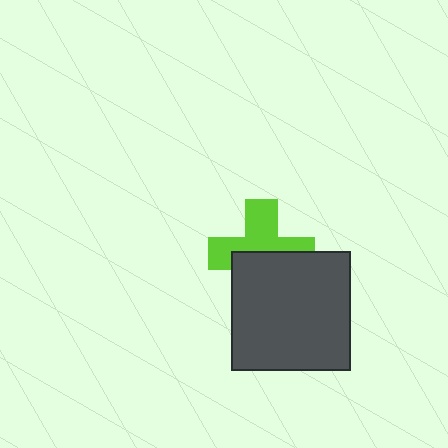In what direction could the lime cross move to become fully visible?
The lime cross could move up. That would shift it out from behind the dark gray square entirely.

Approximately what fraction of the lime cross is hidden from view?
Roughly 46% of the lime cross is hidden behind the dark gray square.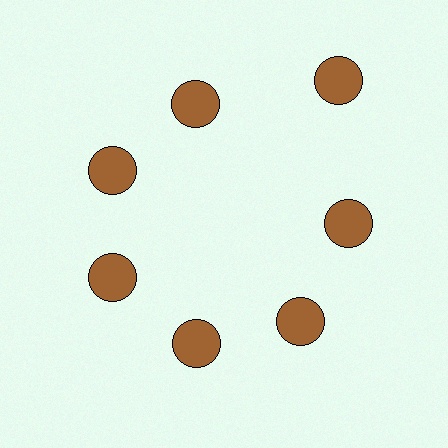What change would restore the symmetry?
The symmetry would be restored by moving it inward, back onto the ring so that all 7 circles sit at equal angles and equal distance from the center.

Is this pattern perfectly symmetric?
No. The 7 brown circles are arranged in a ring, but one element near the 1 o'clock position is pushed outward from the center, breaking the 7-fold rotational symmetry.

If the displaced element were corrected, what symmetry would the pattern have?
It would have 7-fold rotational symmetry — the pattern would map onto itself every 51 degrees.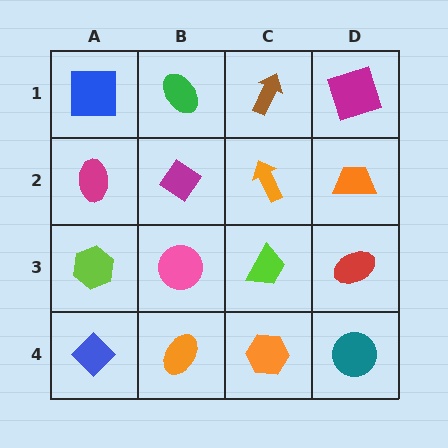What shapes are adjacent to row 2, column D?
A magenta square (row 1, column D), a red ellipse (row 3, column D), an orange arrow (row 2, column C).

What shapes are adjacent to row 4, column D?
A red ellipse (row 3, column D), an orange hexagon (row 4, column C).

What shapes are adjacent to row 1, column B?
A magenta diamond (row 2, column B), a blue square (row 1, column A), a brown arrow (row 1, column C).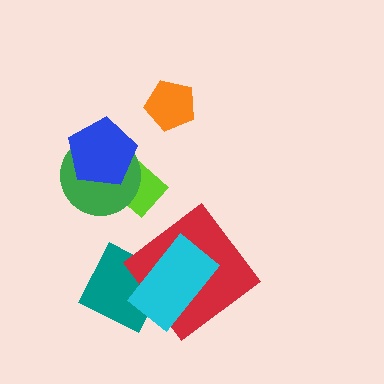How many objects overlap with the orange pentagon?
0 objects overlap with the orange pentagon.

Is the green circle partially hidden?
Yes, it is partially covered by another shape.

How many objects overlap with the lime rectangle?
2 objects overlap with the lime rectangle.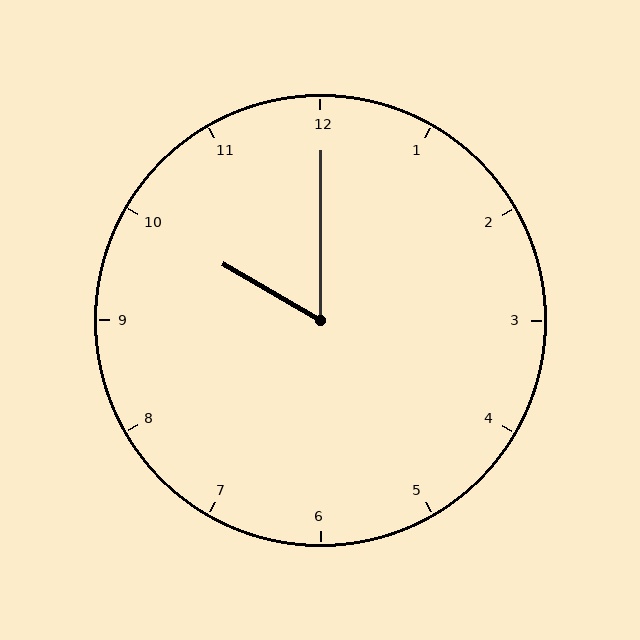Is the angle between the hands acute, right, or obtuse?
It is acute.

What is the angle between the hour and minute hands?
Approximately 60 degrees.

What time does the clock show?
10:00.